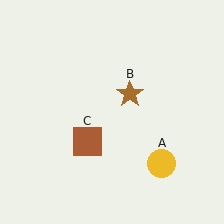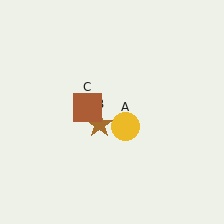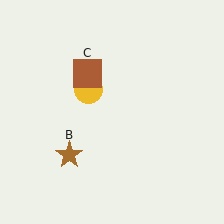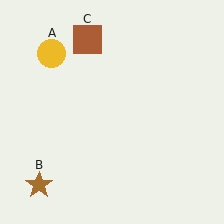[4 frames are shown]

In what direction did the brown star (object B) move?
The brown star (object B) moved down and to the left.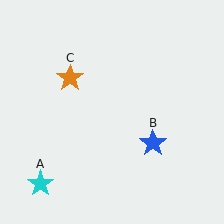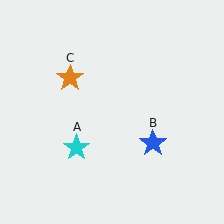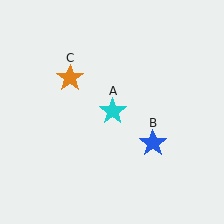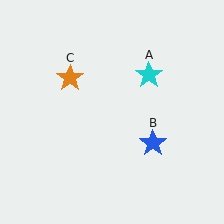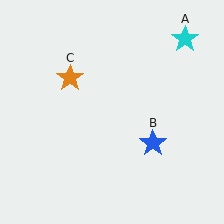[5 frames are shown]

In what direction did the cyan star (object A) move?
The cyan star (object A) moved up and to the right.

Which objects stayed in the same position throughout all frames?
Blue star (object B) and orange star (object C) remained stationary.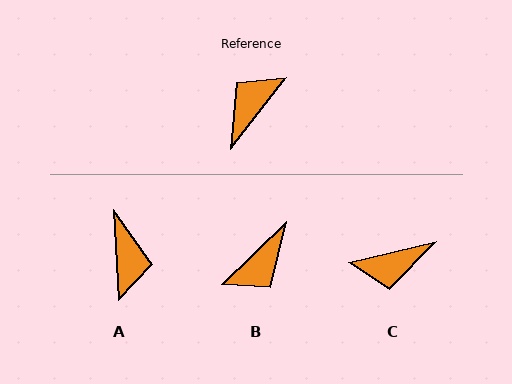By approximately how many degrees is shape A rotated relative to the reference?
Approximately 139 degrees clockwise.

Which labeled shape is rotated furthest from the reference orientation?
B, about 172 degrees away.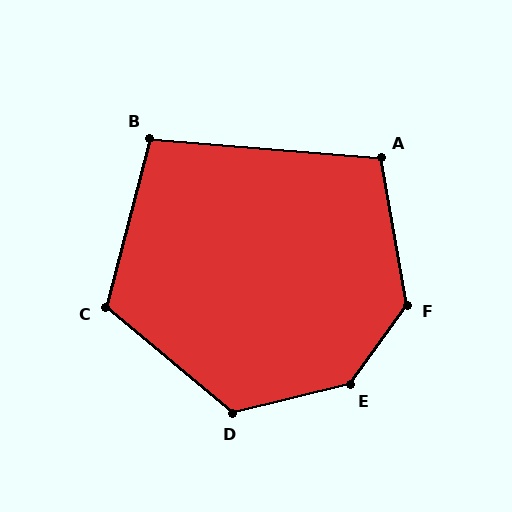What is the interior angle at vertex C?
Approximately 115 degrees (obtuse).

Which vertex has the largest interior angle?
E, at approximately 140 degrees.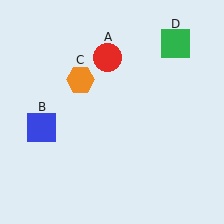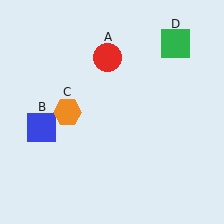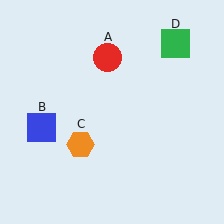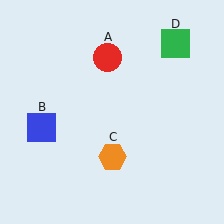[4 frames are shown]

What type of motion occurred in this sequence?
The orange hexagon (object C) rotated counterclockwise around the center of the scene.